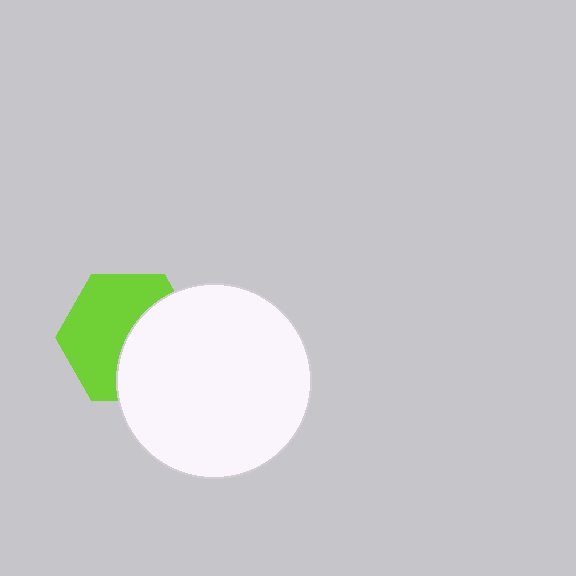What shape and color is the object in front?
The object in front is a white circle.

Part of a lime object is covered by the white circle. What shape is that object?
It is a hexagon.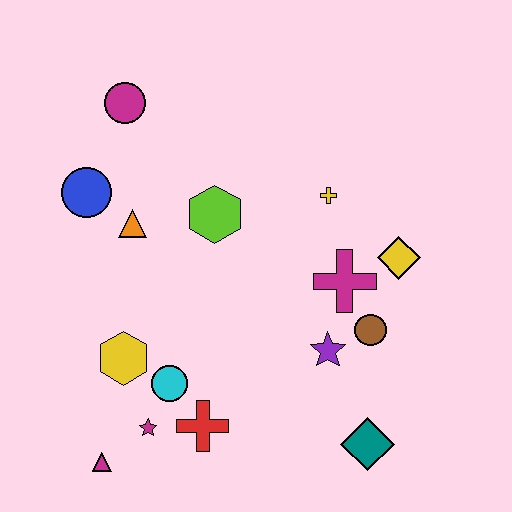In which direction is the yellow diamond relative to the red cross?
The yellow diamond is to the right of the red cross.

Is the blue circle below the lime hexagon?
No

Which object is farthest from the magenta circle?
The teal diamond is farthest from the magenta circle.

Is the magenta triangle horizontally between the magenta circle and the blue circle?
Yes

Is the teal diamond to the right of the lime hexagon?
Yes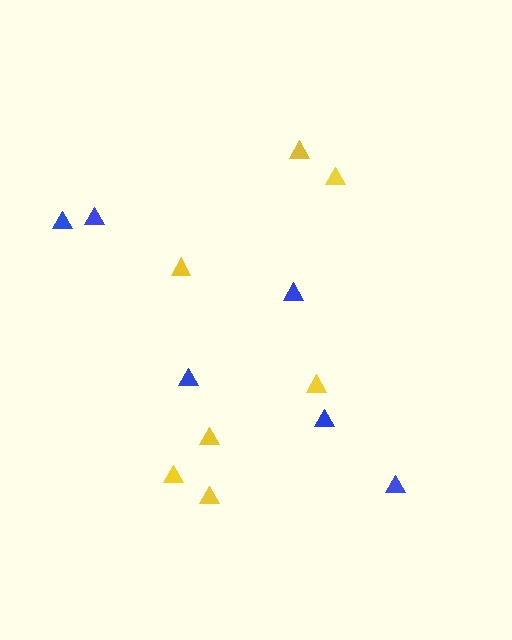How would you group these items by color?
There are 2 groups: one group of blue triangles (6) and one group of yellow triangles (7).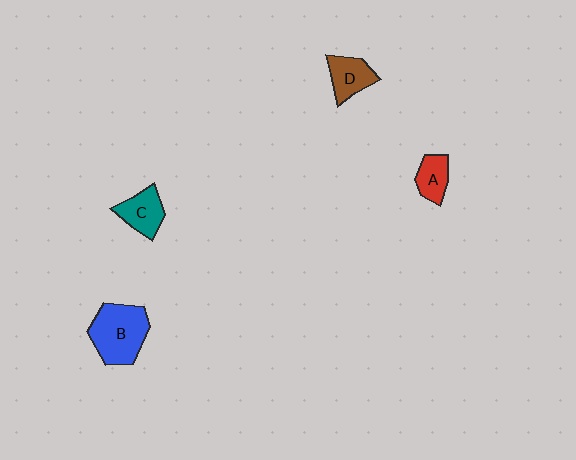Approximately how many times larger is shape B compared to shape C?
Approximately 1.7 times.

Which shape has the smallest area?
Shape A (red).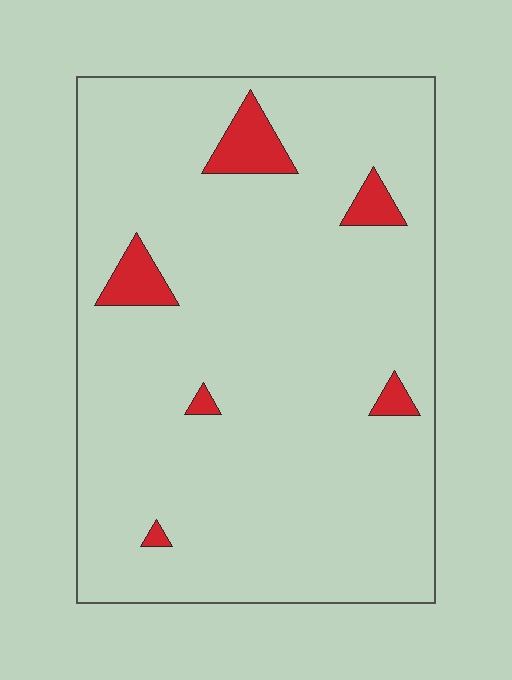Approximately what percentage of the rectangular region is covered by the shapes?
Approximately 5%.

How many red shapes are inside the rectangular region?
6.